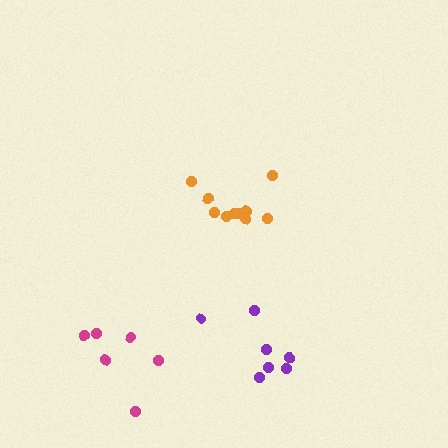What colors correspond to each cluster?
The clusters are colored: orange, purple, magenta.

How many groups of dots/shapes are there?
There are 3 groups.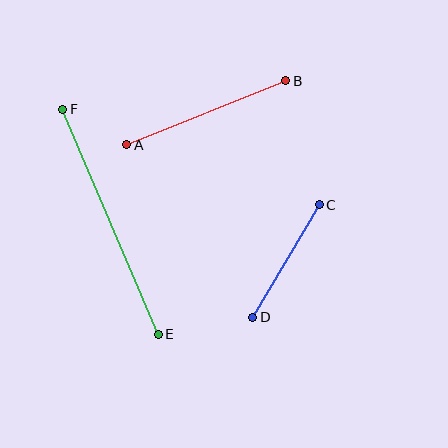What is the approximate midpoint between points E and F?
The midpoint is at approximately (110, 222) pixels.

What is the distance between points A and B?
The distance is approximately 171 pixels.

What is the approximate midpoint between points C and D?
The midpoint is at approximately (286, 261) pixels.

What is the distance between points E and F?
The distance is approximately 244 pixels.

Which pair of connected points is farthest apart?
Points E and F are farthest apart.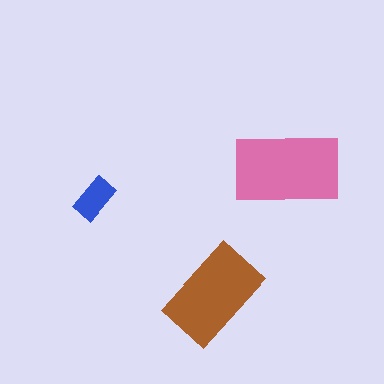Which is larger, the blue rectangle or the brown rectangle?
The brown one.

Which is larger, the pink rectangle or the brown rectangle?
The pink one.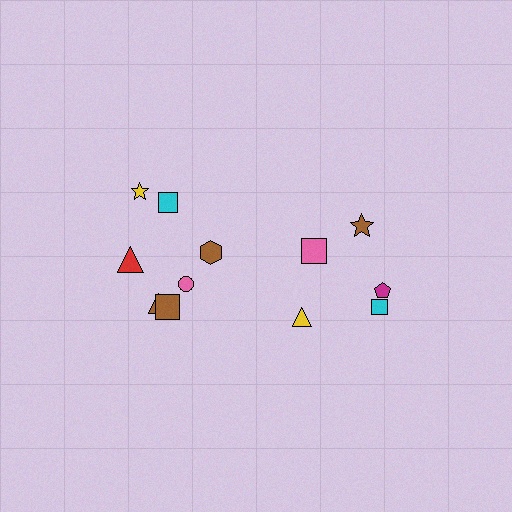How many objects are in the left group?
There are 7 objects.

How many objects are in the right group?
There are 5 objects.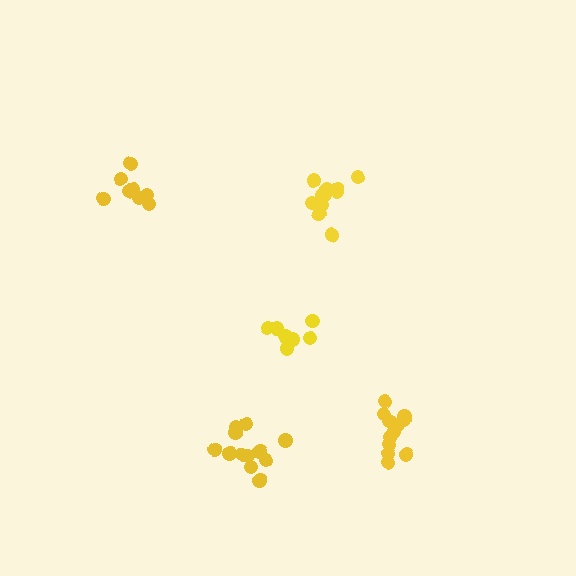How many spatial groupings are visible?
There are 5 spatial groupings.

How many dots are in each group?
Group 1: 11 dots, Group 2: 12 dots, Group 3: 12 dots, Group 4: 8 dots, Group 5: 8 dots (51 total).